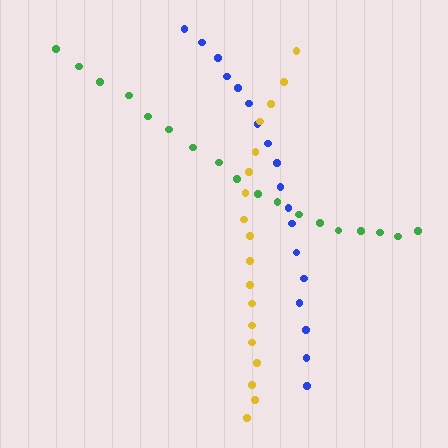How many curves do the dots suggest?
There are 3 distinct paths.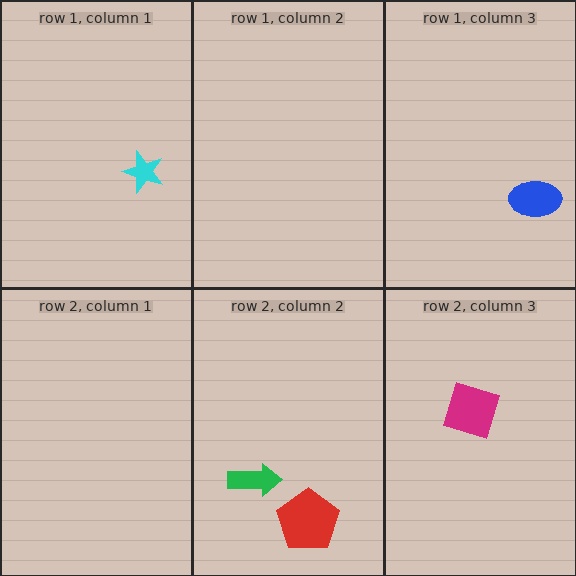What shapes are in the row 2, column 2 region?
The red pentagon, the green arrow.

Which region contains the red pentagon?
The row 2, column 2 region.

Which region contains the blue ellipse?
The row 1, column 3 region.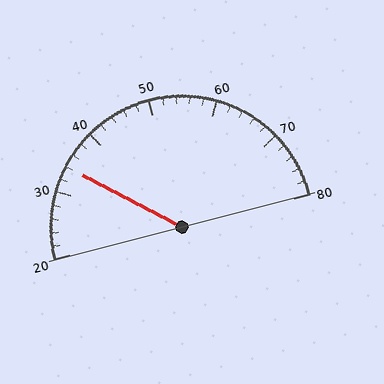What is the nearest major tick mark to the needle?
The nearest major tick mark is 30.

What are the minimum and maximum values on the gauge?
The gauge ranges from 20 to 80.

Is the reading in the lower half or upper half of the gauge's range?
The reading is in the lower half of the range (20 to 80).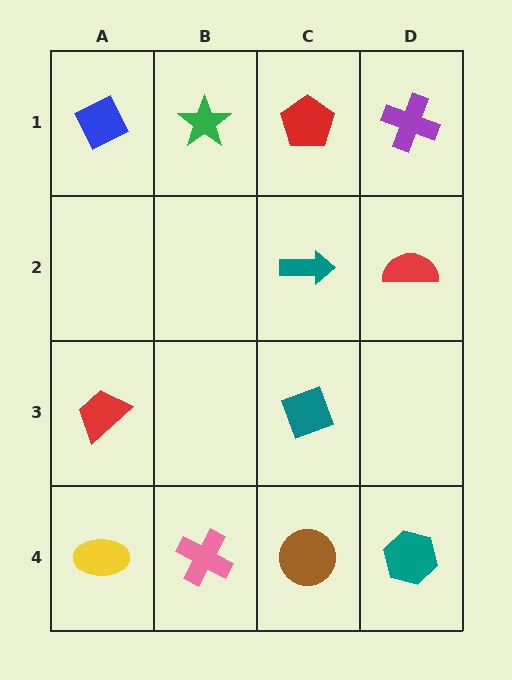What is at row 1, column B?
A green star.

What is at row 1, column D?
A purple cross.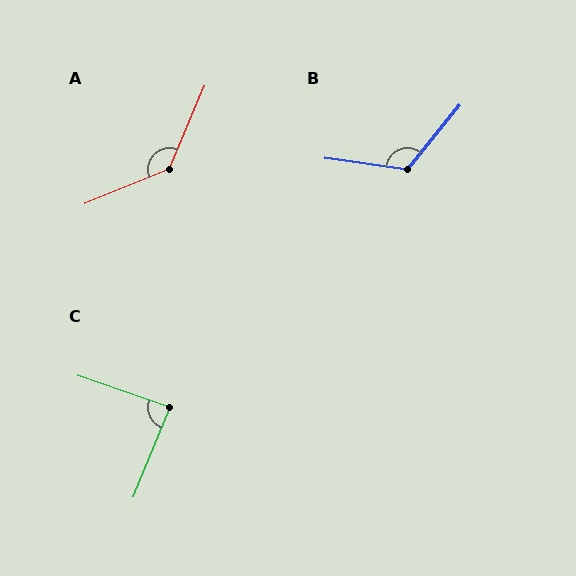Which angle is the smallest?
C, at approximately 86 degrees.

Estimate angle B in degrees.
Approximately 122 degrees.